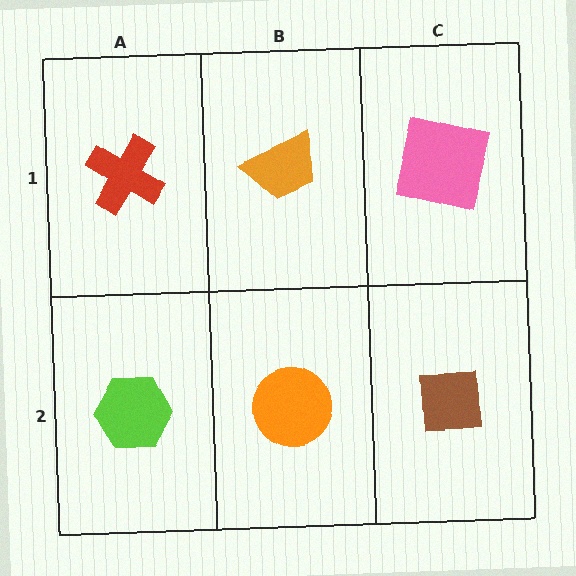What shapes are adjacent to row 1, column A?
A lime hexagon (row 2, column A), an orange trapezoid (row 1, column B).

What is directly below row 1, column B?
An orange circle.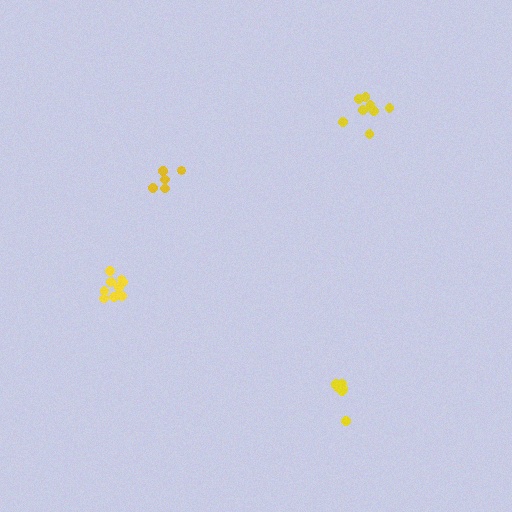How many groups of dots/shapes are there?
There are 4 groups.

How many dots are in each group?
Group 1: 7 dots, Group 2: 9 dots, Group 3: 5 dots, Group 4: 10 dots (31 total).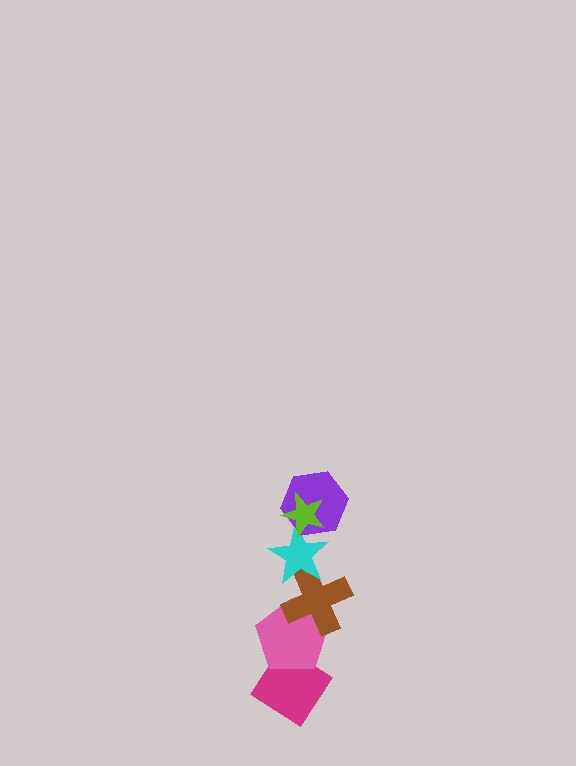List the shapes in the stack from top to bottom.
From top to bottom: the lime star, the purple hexagon, the cyan star, the brown cross, the pink pentagon, the magenta diamond.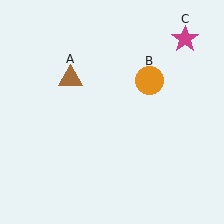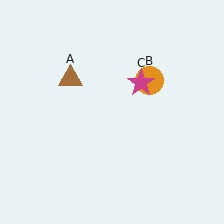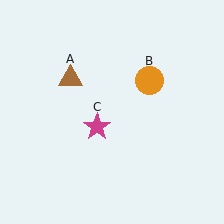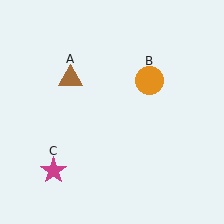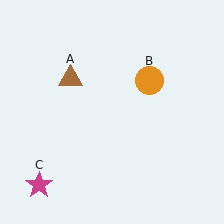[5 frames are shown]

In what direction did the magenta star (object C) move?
The magenta star (object C) moved down and to the left.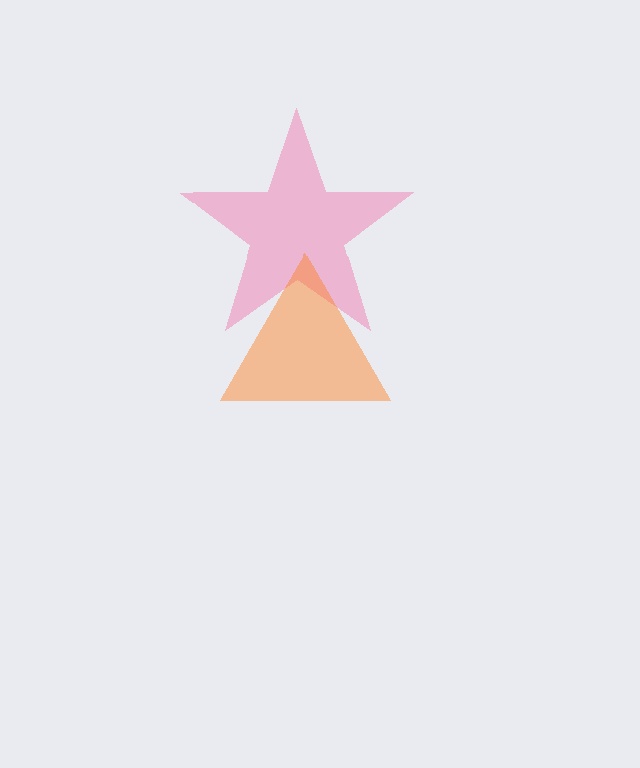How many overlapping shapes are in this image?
There are 2 overlapping shapes in the image.